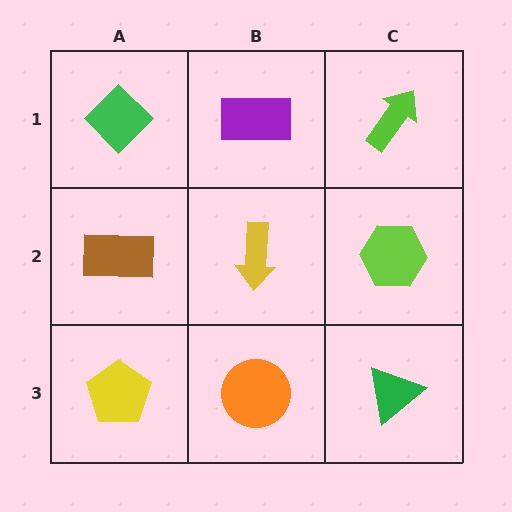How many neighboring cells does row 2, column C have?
3.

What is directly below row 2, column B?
An orange circle.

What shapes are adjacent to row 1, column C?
A lime hexagon (row 2, column C), a purple rectangle (row 1, column B).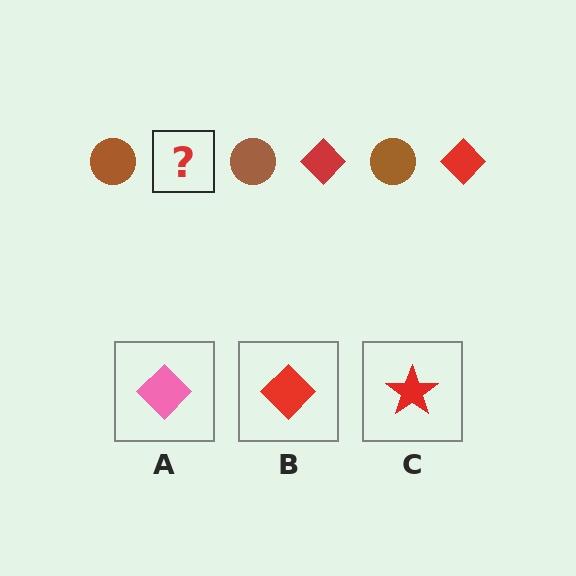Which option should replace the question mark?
Option B.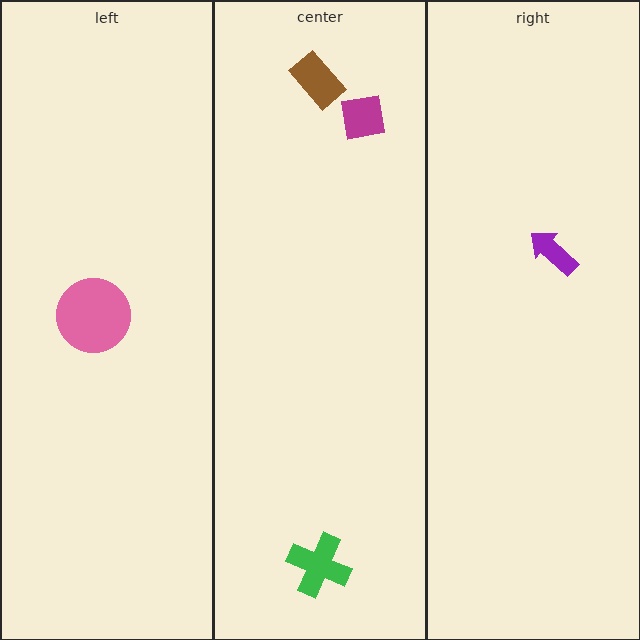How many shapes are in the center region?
3.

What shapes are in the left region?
The pink circle.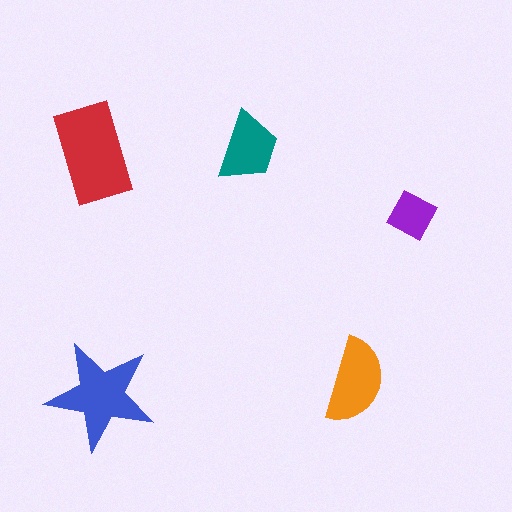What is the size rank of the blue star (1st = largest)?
2nd.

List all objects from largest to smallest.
The red rectangle, the blue star, the orange semicircle, the teal trapezoid, the purple square.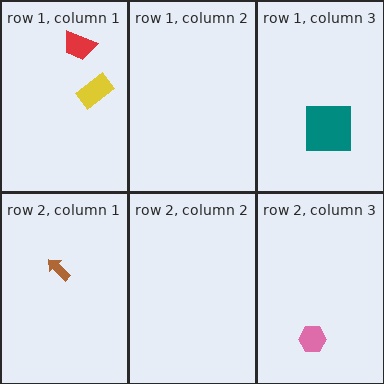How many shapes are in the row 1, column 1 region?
2.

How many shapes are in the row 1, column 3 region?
1.